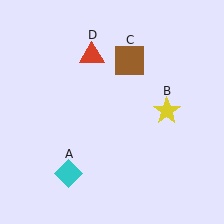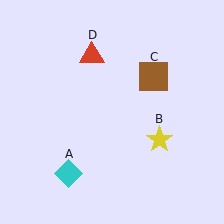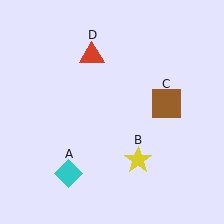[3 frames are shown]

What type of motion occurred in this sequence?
The yellow star (object B), brown square (object C) rotated clockwise around the center of the scene.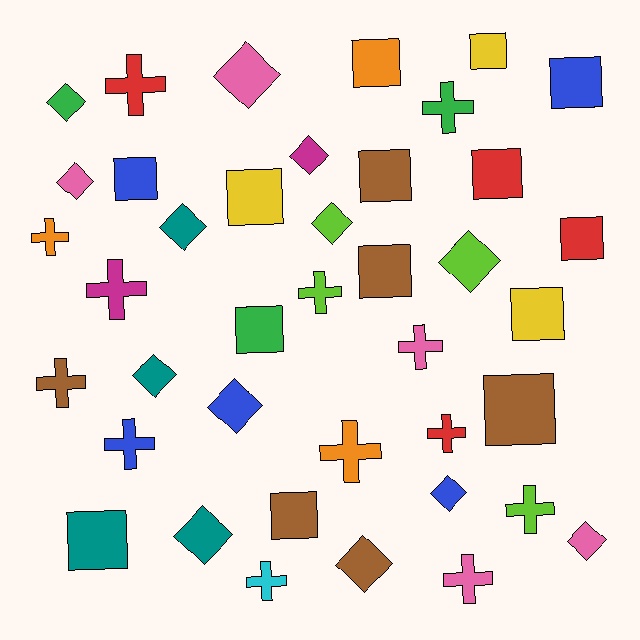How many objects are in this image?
There are 40 objects.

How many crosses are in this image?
There are 13 crosses.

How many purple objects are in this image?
There are no purple objects.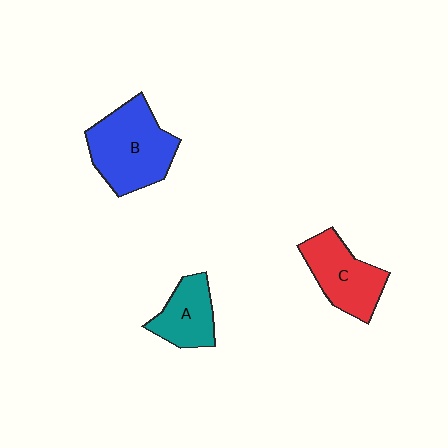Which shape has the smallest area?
Shape A (teal).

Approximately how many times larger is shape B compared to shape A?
Approximately 1.7 times.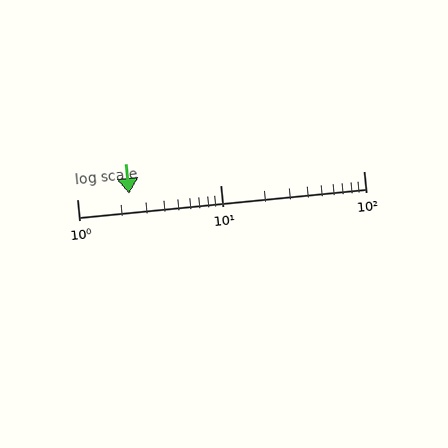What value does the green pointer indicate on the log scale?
The pointer indicates approximately 2.3.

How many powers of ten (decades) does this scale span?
The scale spans 2 decades, from 1 to 100.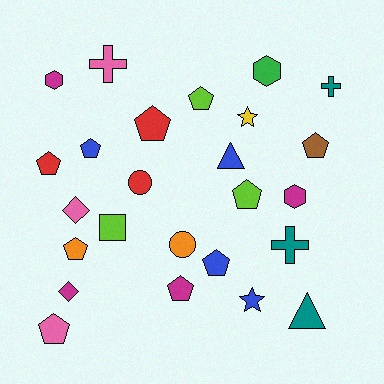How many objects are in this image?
There are 25 objects.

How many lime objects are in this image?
There are 3 lime objects.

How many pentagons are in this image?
There are 10 pentagons.